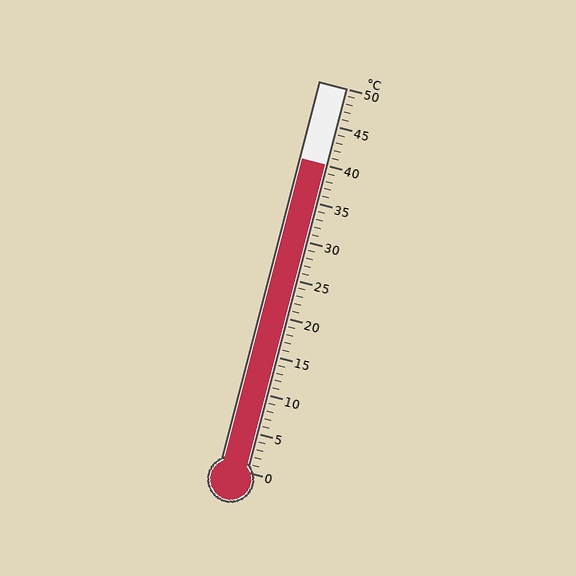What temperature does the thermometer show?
The thermometer shows approximately 40°C.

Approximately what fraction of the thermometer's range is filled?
The thermometer is filled to approximately 80% of its range.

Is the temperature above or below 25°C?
The temperature is above 25°C.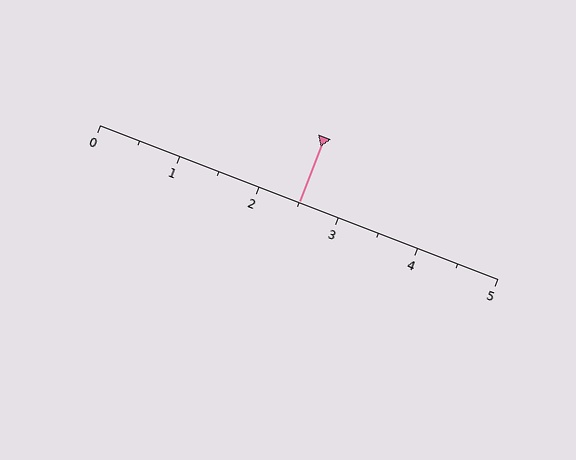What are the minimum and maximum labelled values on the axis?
The axis runs from 0 to 5.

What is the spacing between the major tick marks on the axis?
The major ticks are spaced 1 apart.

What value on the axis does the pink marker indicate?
The marker indicates approximately 2.5.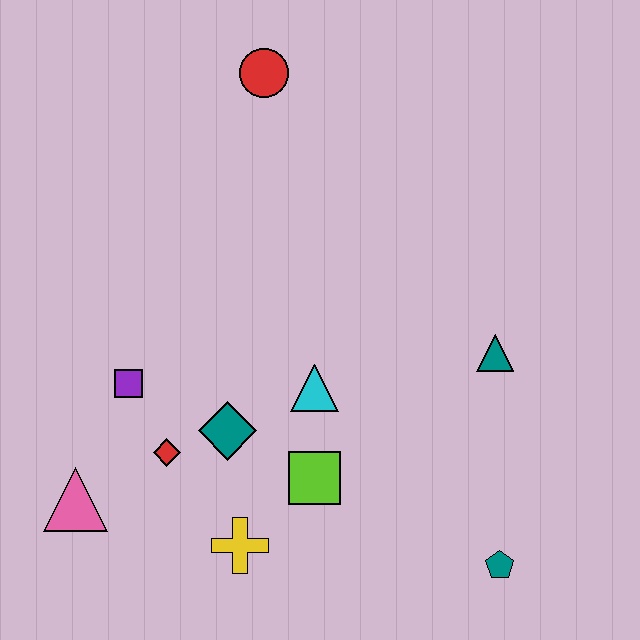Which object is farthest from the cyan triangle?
The red circle is farthest from the cyan triangle.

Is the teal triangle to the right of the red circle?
Yes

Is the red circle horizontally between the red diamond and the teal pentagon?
Yes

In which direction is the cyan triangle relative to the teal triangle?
The cyan triangle is to the left of the teal triangle.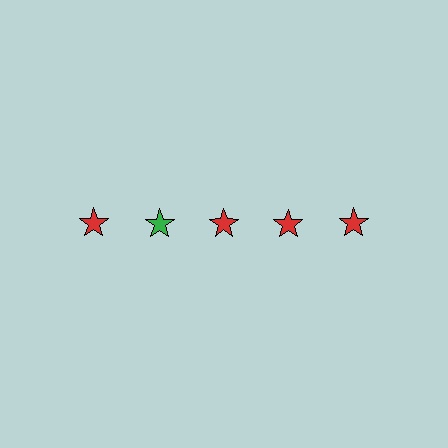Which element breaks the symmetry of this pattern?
The green star in the top row, second from left column breaks the symmetry. All other shapes are red stars.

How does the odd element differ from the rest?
It has a different color: green instead of red.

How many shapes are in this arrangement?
There are 5 shapes arranged in a grid pattern.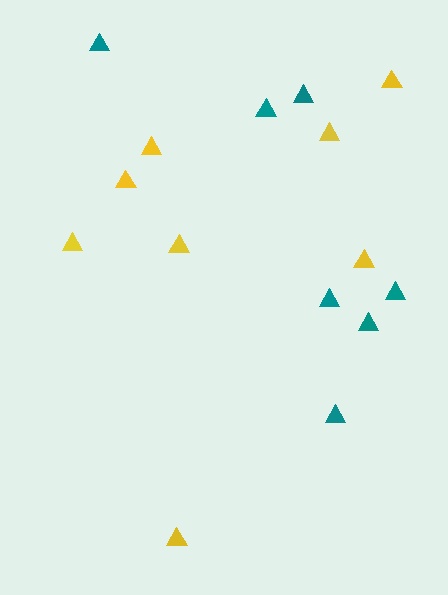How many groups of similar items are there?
There are 2 groups: one group of teal triangles (7) and one group of yellow triangles (8).